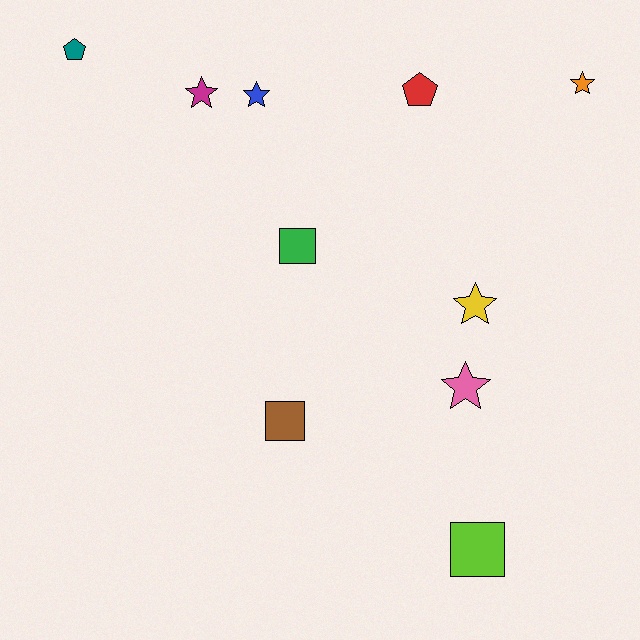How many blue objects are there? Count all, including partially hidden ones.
There is 1 blue object.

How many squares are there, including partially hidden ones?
There are 3 squares.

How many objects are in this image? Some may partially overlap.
There are 10 objects.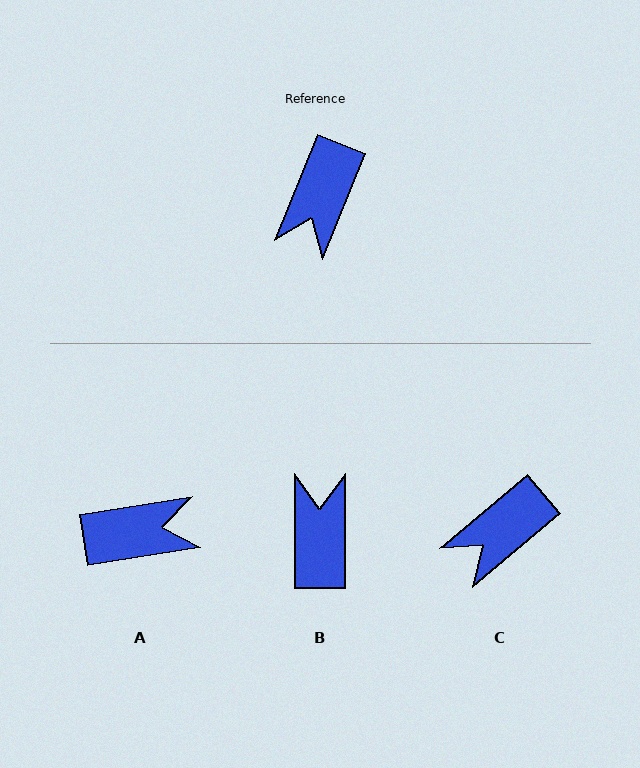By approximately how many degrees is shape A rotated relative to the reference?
Approximately 121 degrees counter-clockwise.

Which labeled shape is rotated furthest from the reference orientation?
B, about 158 degrees away.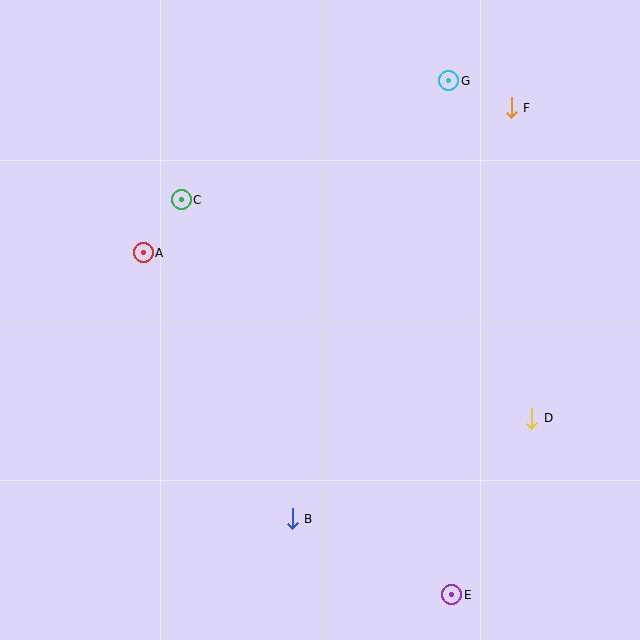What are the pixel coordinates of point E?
Point E is at (452, 595).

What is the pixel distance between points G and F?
The distance between G and F is 68 pixels.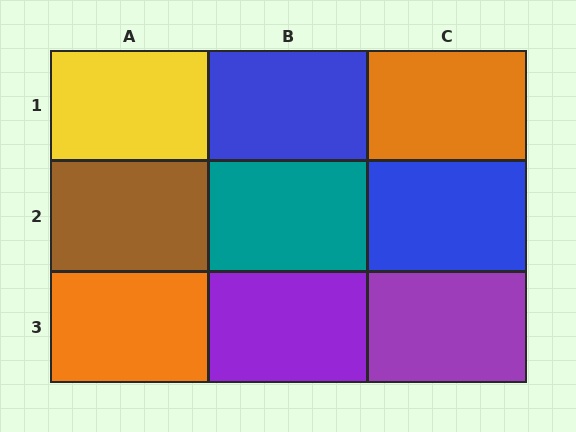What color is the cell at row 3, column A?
Orange.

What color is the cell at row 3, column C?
Purple.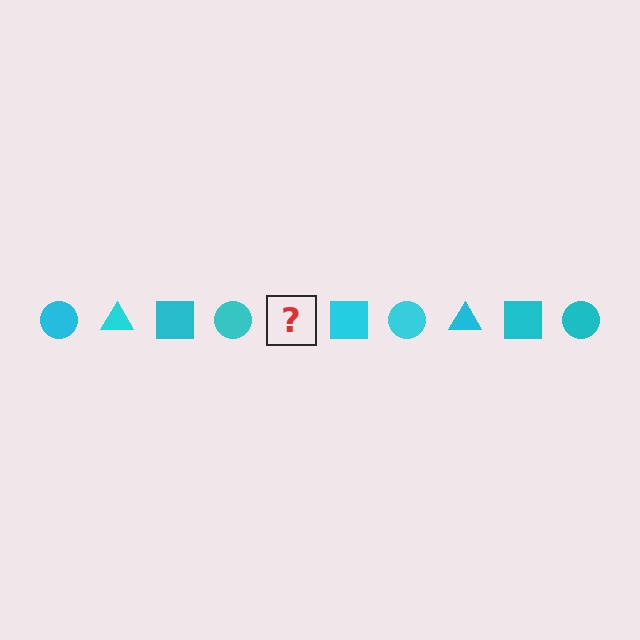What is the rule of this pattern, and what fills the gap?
The rule is that the pattern cycles through circle, triangle, square shapes in cyan. The gap should be filled with a cyan triangle.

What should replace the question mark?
The question mark should be replaced with a cyan triangle.